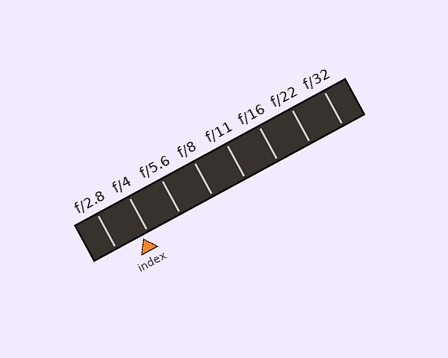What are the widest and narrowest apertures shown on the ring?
The widest aperture shown is f/2.8 and the narrowest is f/32.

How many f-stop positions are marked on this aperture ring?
There are 8 f-stop positions marked.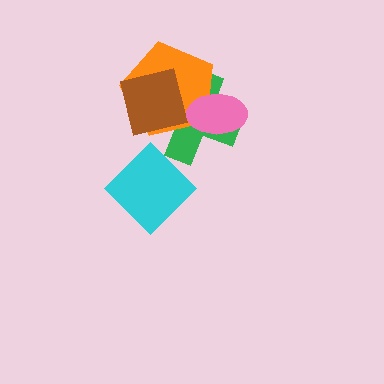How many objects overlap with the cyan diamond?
0 objects overlap with the cyan diamond.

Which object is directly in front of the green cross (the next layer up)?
The orange pentagon is directly in front of the green cross.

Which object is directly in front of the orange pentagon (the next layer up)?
The brown square is directly in front of the orange pentagon.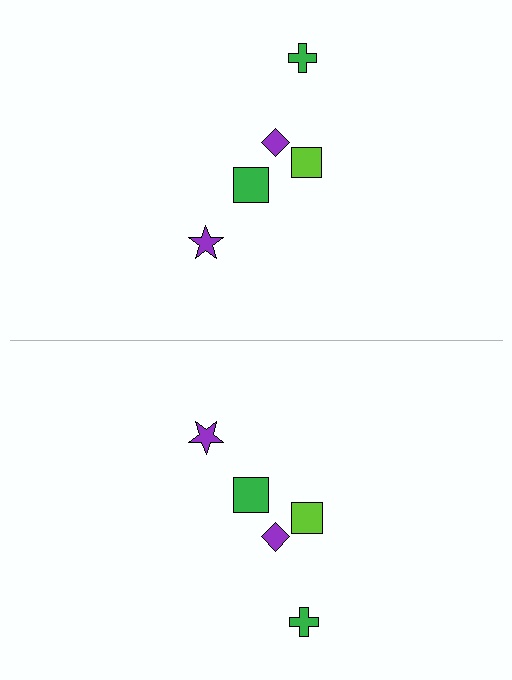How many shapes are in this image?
There are 10 shapes in this image.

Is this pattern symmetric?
Yes, this pattern has bilateral (reflection) symmetry.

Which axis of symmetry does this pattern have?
The pattern has a horizontal axis of symmetry running through the center of the image.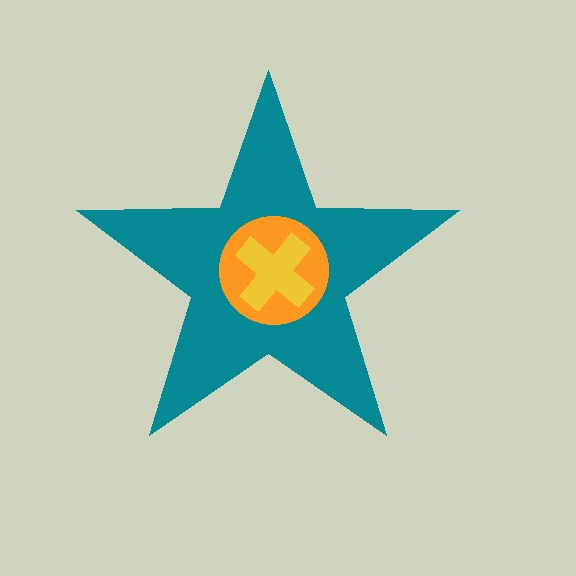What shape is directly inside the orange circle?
The yellow cross.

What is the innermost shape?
The yellow cross.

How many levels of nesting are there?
3.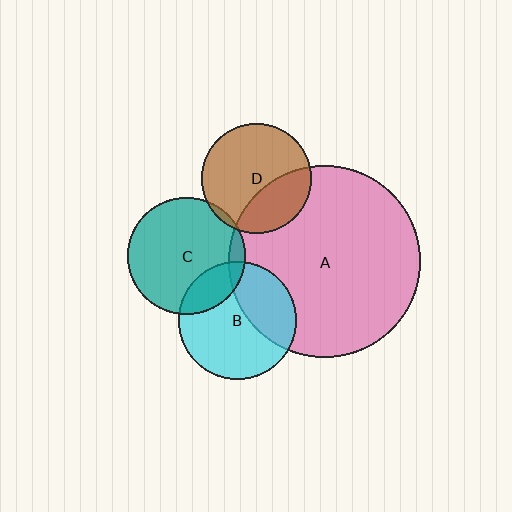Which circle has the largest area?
Circle A (pink).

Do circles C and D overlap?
Yes.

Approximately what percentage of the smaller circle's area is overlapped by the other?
Approximately 5%.